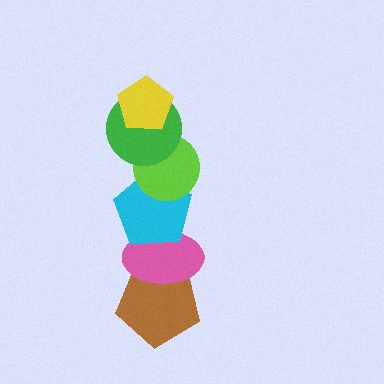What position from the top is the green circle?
The green circle is 2nd from the top.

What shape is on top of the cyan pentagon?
The lime circle is on top of the cyan pentagon.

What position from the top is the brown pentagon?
The brown pentagon is 6th from the top.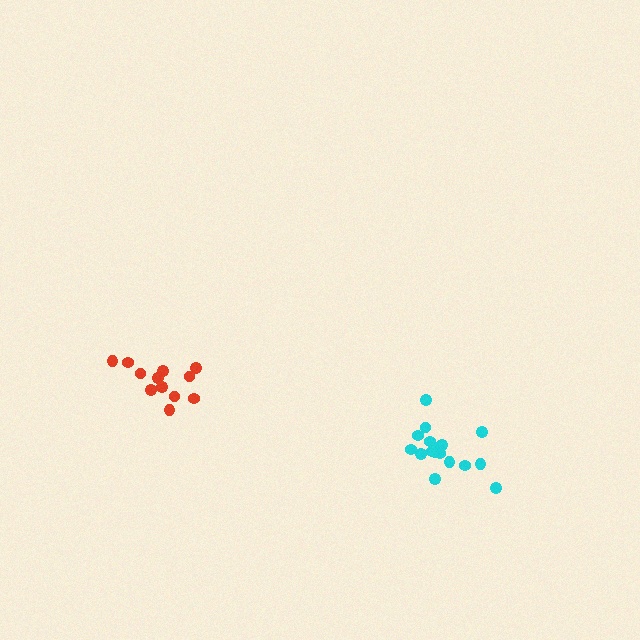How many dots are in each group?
Group 1: 17 dots, Group 2: 12 dots (29 total).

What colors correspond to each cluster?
The clusters are colored: cyan, red.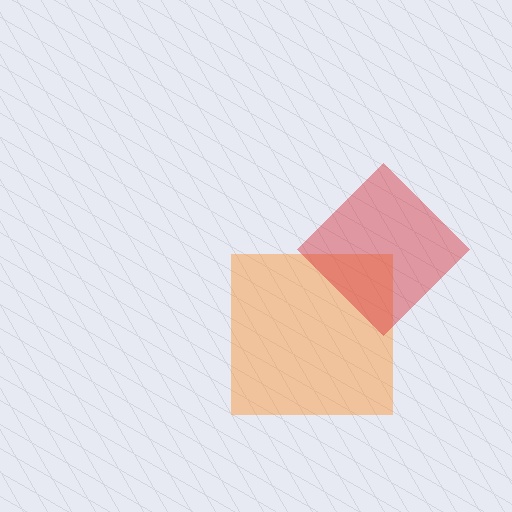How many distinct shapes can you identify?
There are 2 distinct shapes: an orange square, a red diamond.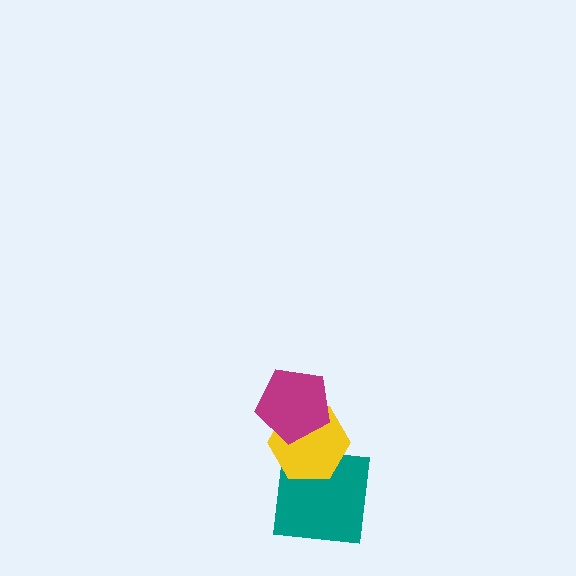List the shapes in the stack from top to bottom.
From top to bottom: the magenta pentagon, the yellow hexagon, the teal square.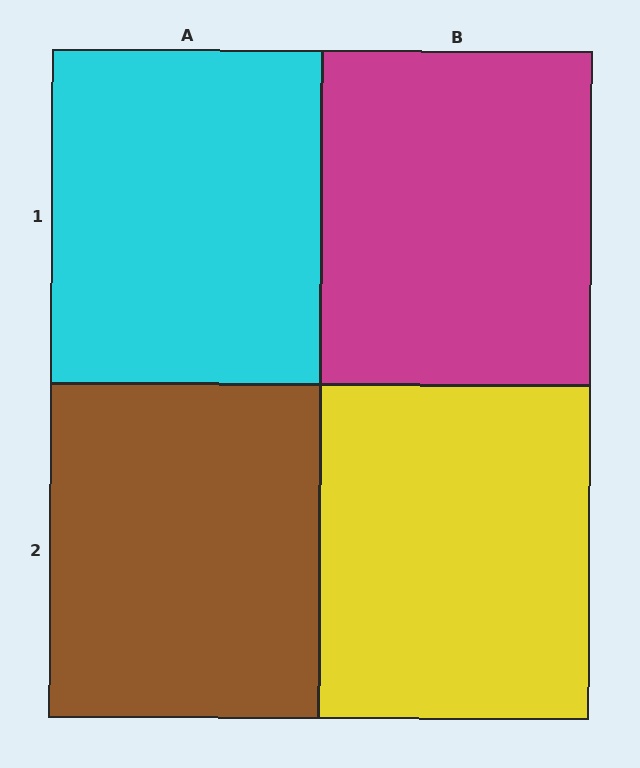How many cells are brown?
1 cell is brown.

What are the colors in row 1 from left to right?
Cyan, magenta.